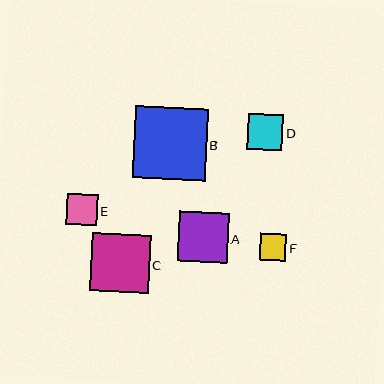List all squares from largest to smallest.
From largest to smallest: B, C, A, D, E, F.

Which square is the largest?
Square B is the largest with a size of approximately 73 pixels.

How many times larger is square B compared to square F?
Square B is approximately 2.7 times the size of square F.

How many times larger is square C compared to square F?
Square C is approximately 2.2 times the size of square F.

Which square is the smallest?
Square F is the smallest with a size of approximately 27 pixels.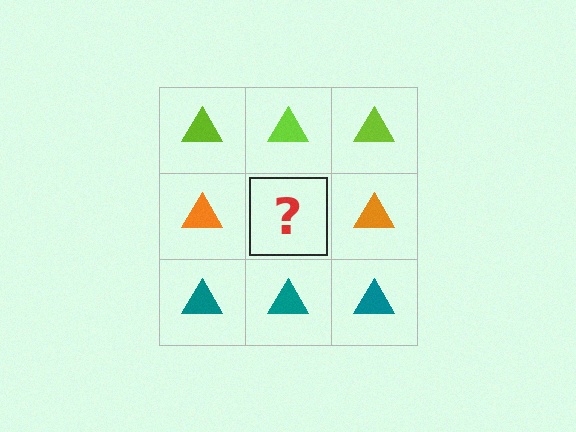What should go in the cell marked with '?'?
The missing cell should contain an orange triangle.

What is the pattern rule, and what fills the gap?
The rule is that each row has a consistent color. The gap should be filled with an orange triangle.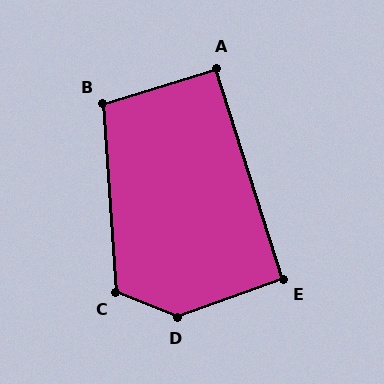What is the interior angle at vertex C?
Approximately 116 degrees (obtuse).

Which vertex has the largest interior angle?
D, at approximately 138 degrees.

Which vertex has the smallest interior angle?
A, at approximately 90 degrees.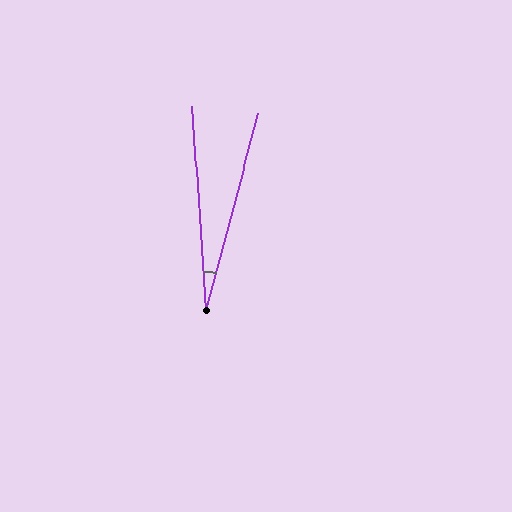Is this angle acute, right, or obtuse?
It is acute.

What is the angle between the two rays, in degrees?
Approximately 18 degrees.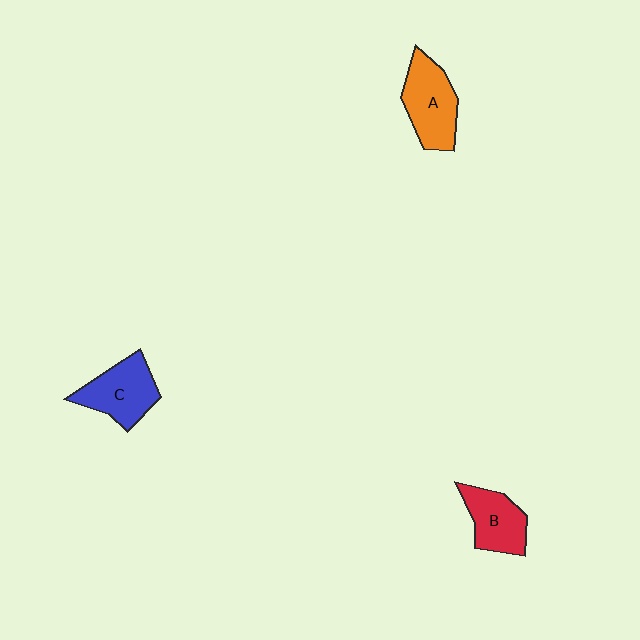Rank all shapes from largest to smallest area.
From largest to smallest: A (orange), C (blue), B (red).